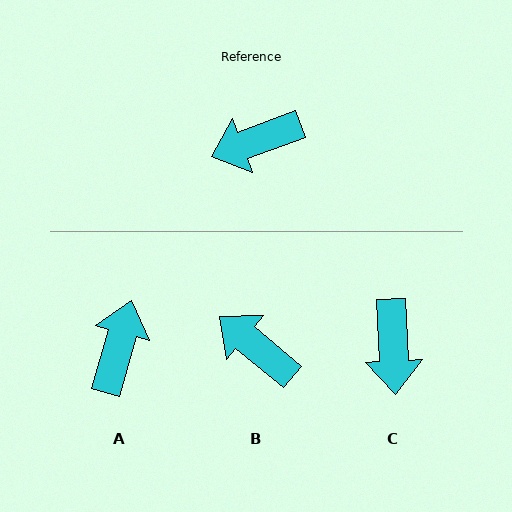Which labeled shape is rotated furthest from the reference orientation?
A, about 126 degrees away.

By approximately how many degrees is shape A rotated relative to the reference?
Approximately 126 degrees clockwise.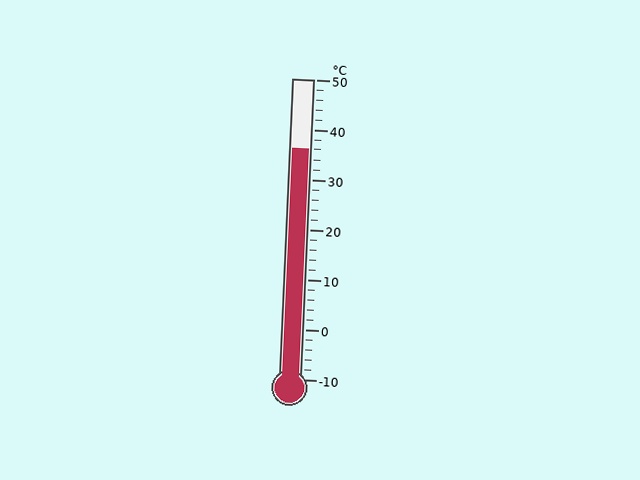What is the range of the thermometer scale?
The thermometer scale ranges from -10°C to 50°C.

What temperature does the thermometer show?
The thermometer shows approximately 36°C.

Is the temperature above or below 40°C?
The temperature is below 40°C.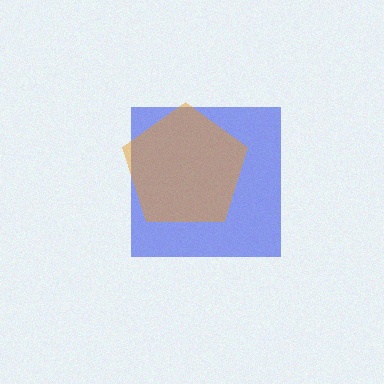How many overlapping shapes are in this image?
There are 2 overlapping shapes in the image.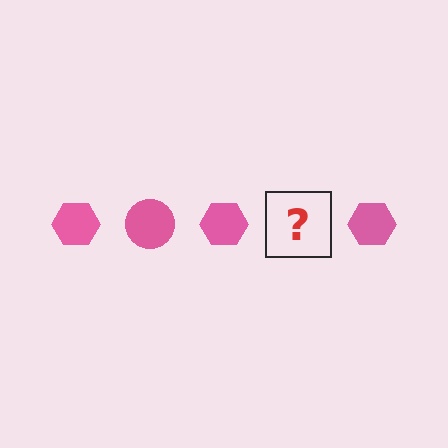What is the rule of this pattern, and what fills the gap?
The rule is that the pattern cycles through hexagon, circle shapes in pink. The gap should be filled with a pink circle.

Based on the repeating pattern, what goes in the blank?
The blank should be a pink circle.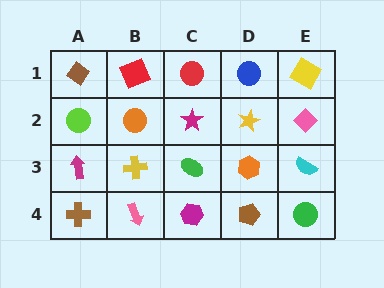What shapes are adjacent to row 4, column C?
A green ellipse (row 3, column C), a pink arrow (row 4, column B), a brown pentagon (row 4, column D).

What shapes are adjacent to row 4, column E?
A cyan semicircle (row 3, column E), a brown pentagon (row 4, column D).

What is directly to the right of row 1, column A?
A red square.